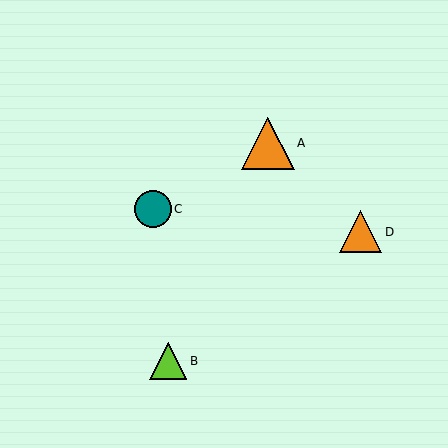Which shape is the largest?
The orange triangle (labeled A) is the largest.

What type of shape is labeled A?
Shape A is an orange triangle.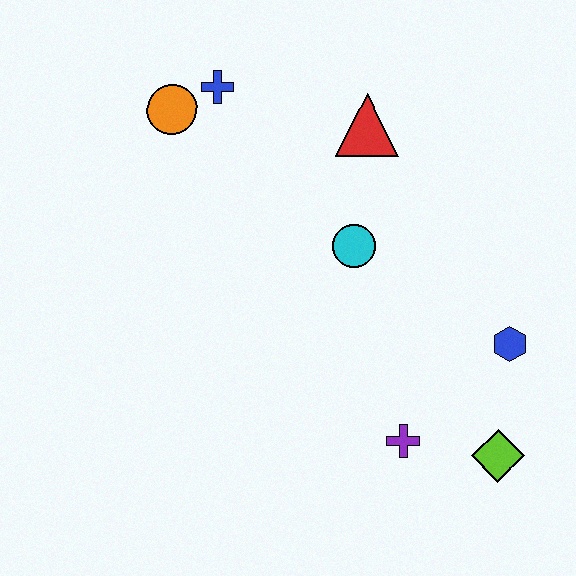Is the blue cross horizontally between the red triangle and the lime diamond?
No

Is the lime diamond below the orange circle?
Yes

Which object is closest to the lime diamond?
The purple cross is closest to the lime diamond.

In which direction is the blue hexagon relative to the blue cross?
The blue hexagon is to the right of the blue cross.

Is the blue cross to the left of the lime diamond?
Yes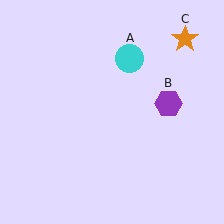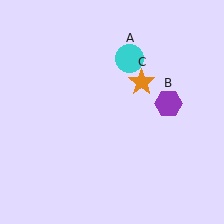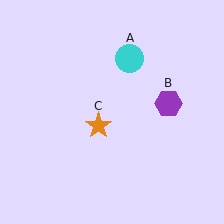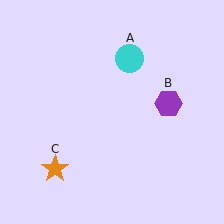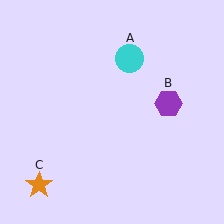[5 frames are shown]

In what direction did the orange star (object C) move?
The orange star (object C) moved down and to the left.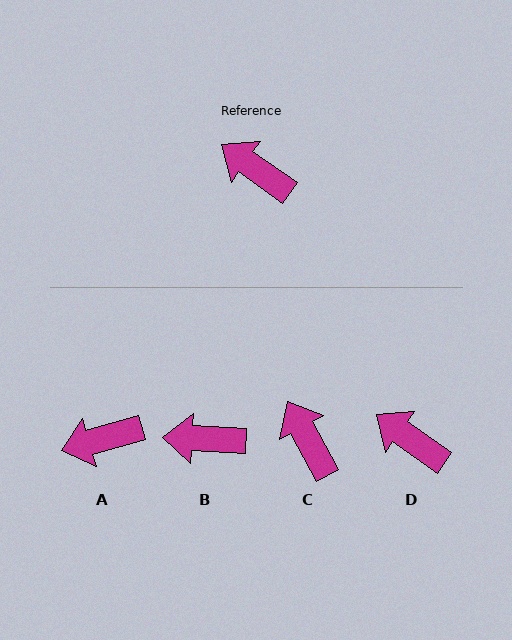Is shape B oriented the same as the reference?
No, it is off by about 33 degrees.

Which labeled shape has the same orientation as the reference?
D.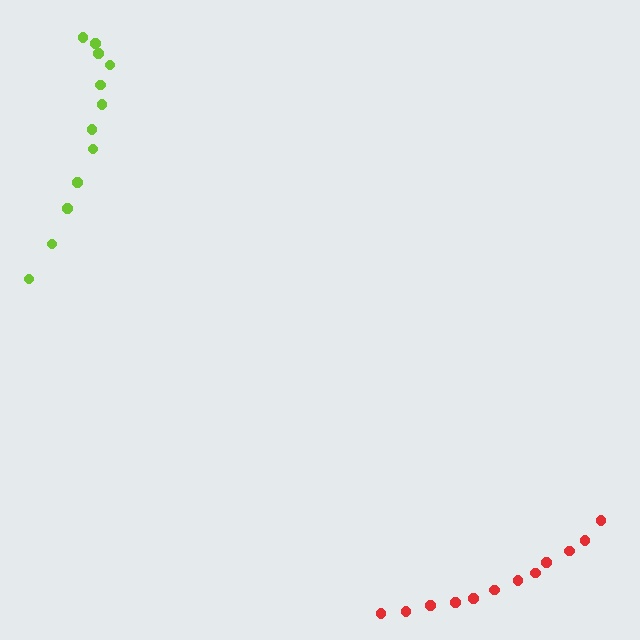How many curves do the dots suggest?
There are 2 distinct paths.